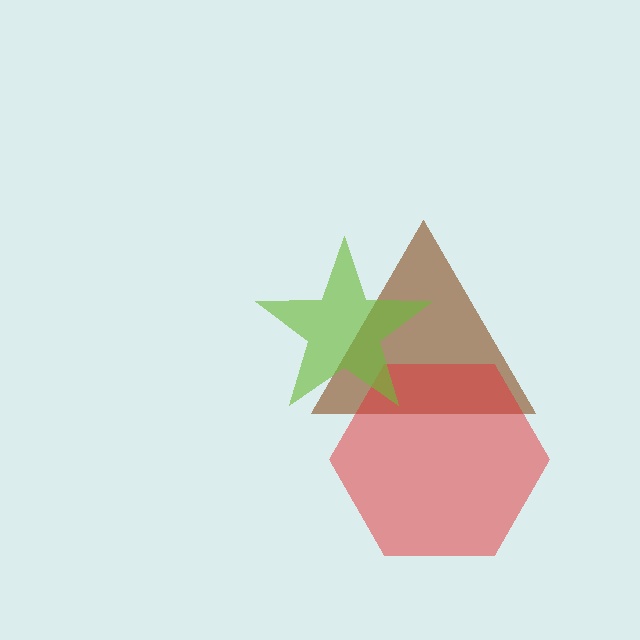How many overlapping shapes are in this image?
There are 3 overlapping shapes in the image.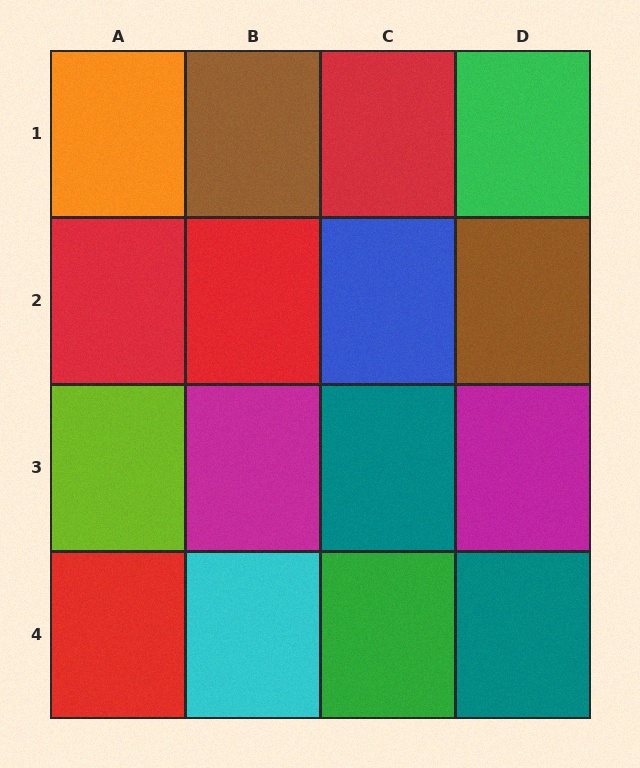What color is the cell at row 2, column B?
Red.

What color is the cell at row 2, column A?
Red.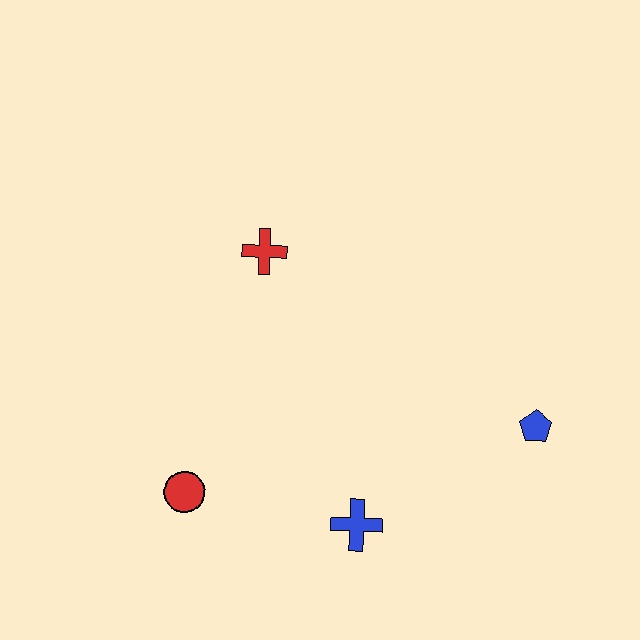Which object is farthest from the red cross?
The blue pentagon is farthest from the red cross.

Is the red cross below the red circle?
No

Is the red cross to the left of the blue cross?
Yes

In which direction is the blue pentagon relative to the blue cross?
The blue pentagon is to the right of the blue cross.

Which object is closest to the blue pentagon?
The blue cross is closest to the blue pentagon.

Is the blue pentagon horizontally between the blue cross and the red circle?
No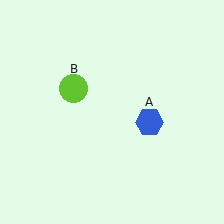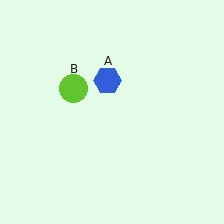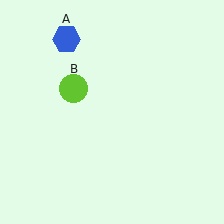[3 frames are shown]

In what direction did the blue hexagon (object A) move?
The blue hexagon (object A) moved up and to the left.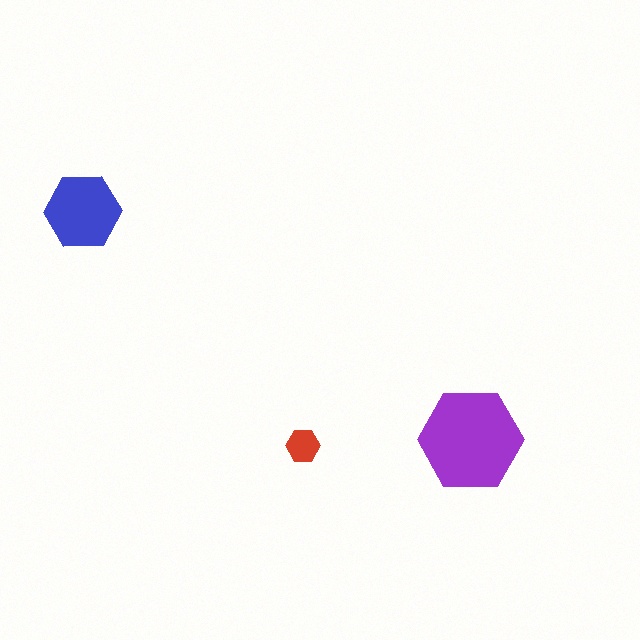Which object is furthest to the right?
The purple hexagon is rightmost.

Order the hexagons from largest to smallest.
the purple one, the blue one, the red one.